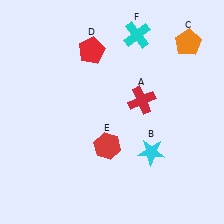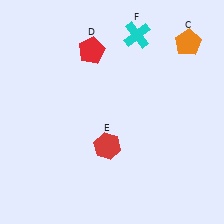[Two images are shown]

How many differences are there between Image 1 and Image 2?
There are 2 differences between the two images.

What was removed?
The cyan star (B), the red cross (A) were removed in Image 2.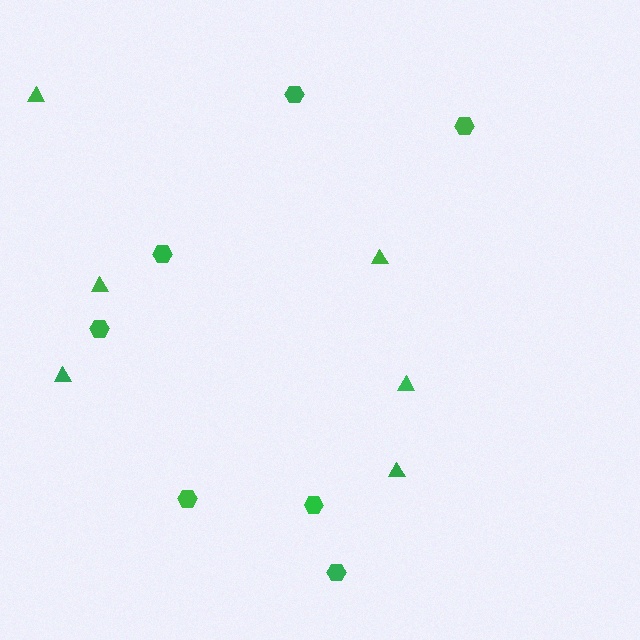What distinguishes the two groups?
There are 2 groups: one group of triangles (6) and one group of hexagons (7).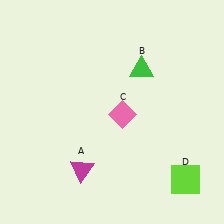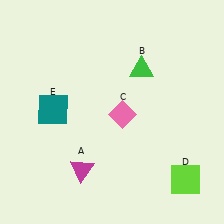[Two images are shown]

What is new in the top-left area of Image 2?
A teal square (E) was added in the top-left area of Image 2.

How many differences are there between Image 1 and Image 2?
There is 1 difference between the two images.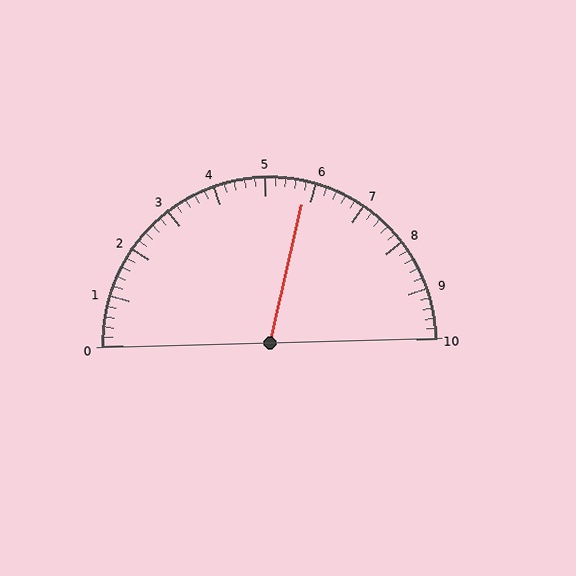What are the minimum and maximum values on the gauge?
The gauge ranges from 0 to 10.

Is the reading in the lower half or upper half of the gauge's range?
The reading is in the upper half of the range (0 to 10).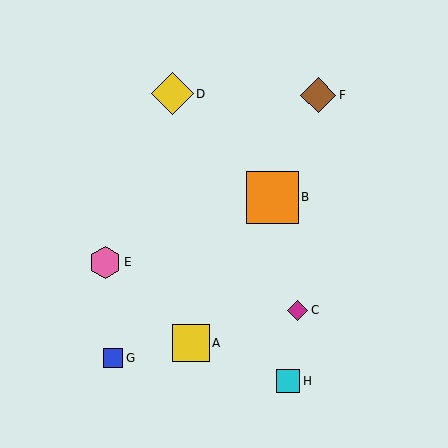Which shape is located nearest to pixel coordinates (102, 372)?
The blue square (labeled G) at (113, 358) is nearest to that location.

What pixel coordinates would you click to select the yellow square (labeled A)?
Click at (191, 343) to select the yellow square A.